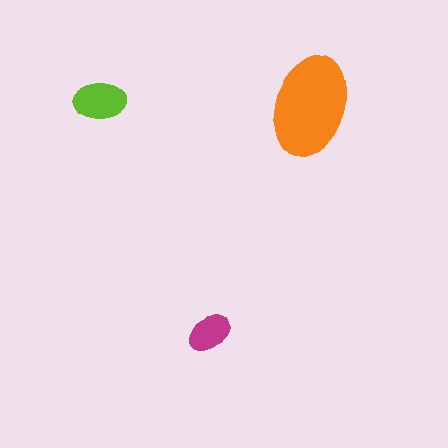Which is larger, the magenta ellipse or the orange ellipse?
The orange one.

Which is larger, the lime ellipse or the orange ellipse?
The orange one.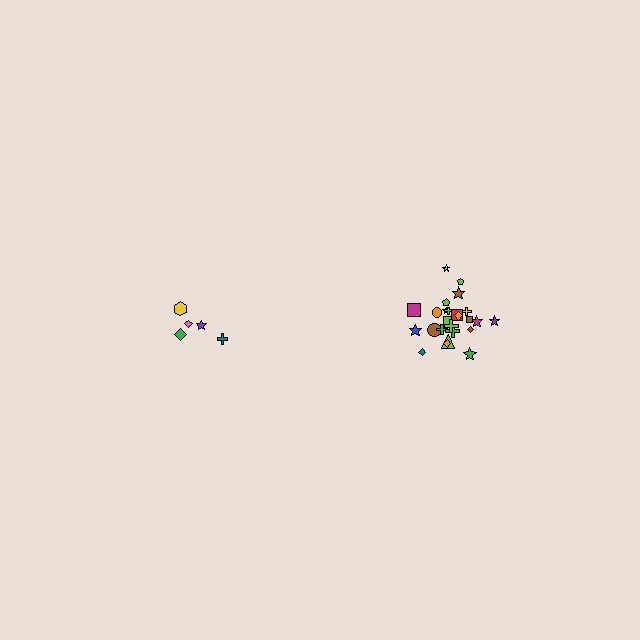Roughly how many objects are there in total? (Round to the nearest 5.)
Roughly 30 objects in total.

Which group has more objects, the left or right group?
The right group.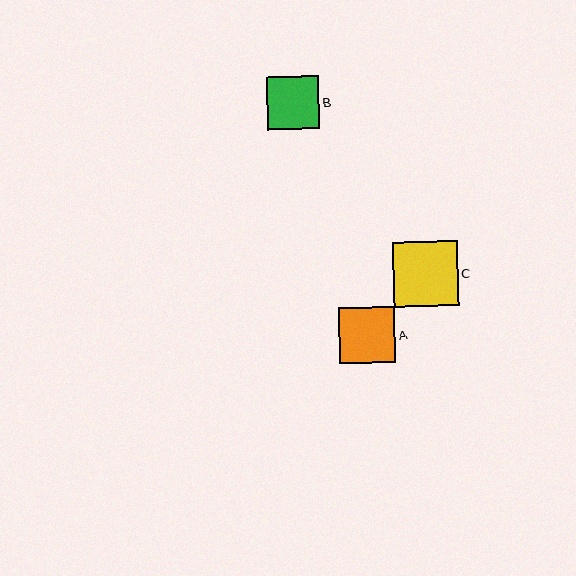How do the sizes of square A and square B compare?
Square A and square B are approximately the same size.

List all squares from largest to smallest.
From largest to smallest: C, A, B.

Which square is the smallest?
Square B is the smallest with a size of approximately 53 pixels.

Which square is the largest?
Square C is the largest with a size of approximately 65 pixels.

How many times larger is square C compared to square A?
Square C is approximately 1.2 times the size of square A.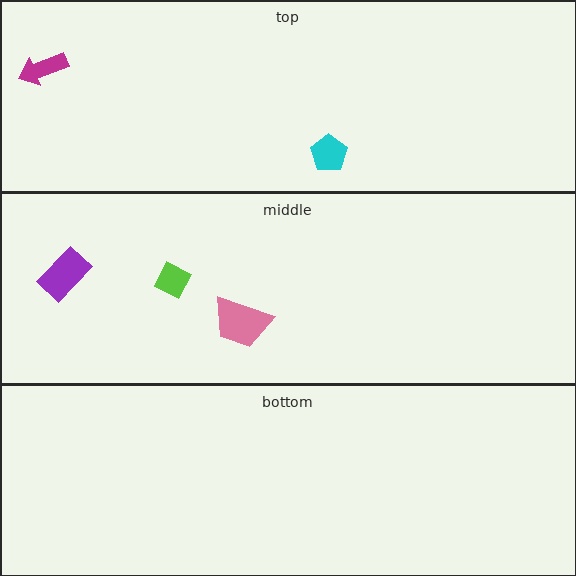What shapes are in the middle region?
The pink trapezoid, the purple rectangle, the lime diamond.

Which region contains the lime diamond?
The middle region.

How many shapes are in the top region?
2.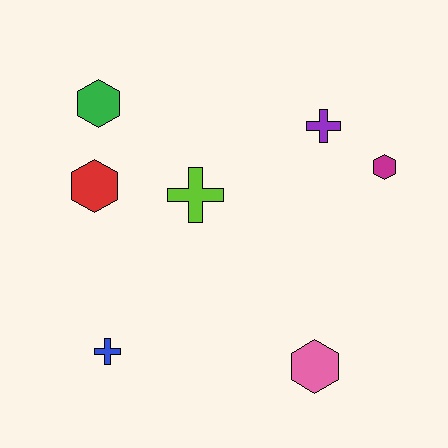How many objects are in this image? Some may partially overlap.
There are 7 objects.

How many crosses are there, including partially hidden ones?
There are 3 crosses.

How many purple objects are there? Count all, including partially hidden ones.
There is 1 purple object.